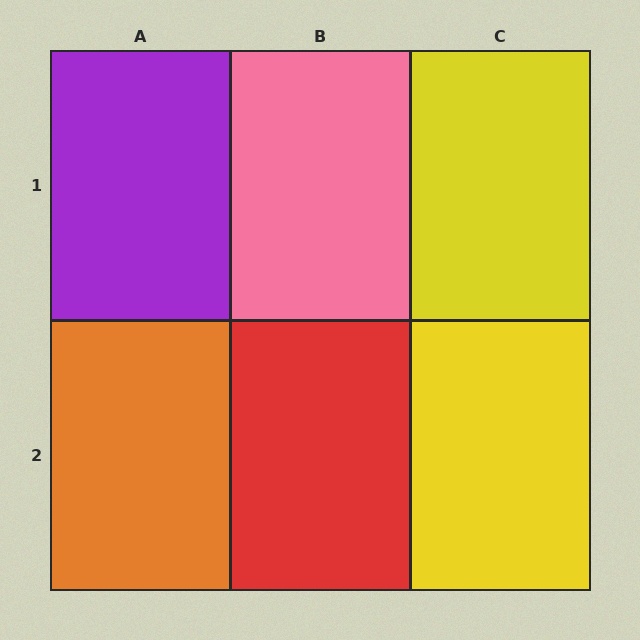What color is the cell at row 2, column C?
Yellow.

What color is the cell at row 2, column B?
Red.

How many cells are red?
1 cell is red.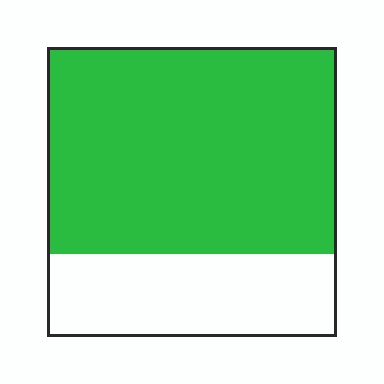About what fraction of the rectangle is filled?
About three quarters (3/4).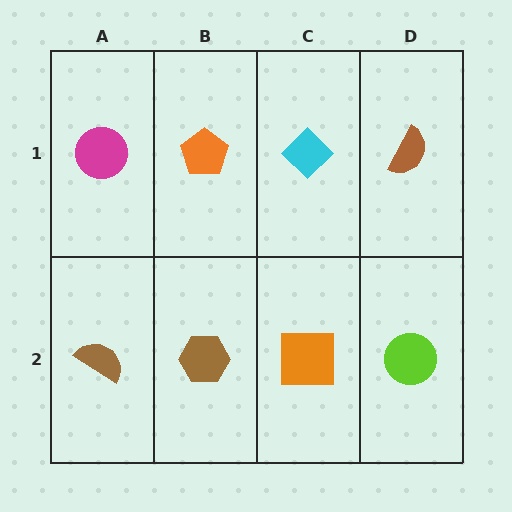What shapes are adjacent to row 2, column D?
A brown semicircle (row 1, column D), an orange square (row 2, column C).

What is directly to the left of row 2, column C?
A brown hexagon.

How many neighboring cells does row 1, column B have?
3.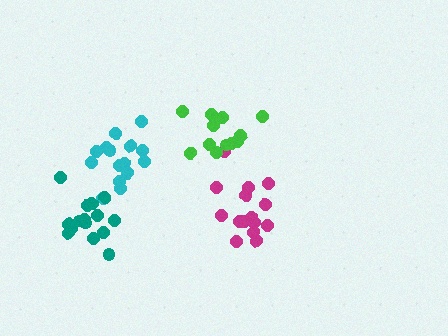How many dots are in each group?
Group 1: 15 dots, Group 2: 12 dots, Group 3: 15 dots, Group 4: 15 dots (57 total).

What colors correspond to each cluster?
The clusters are colored: magenta, green, cyan, teal.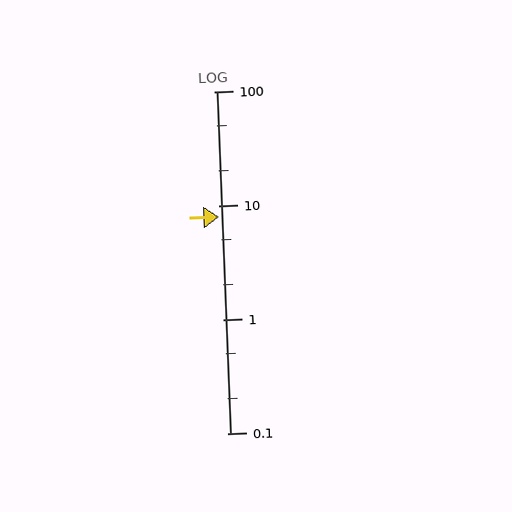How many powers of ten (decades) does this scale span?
The scale spans 3 decades, from 0.1 to 100.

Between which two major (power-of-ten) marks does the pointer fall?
The pointer is between 1 and 10.